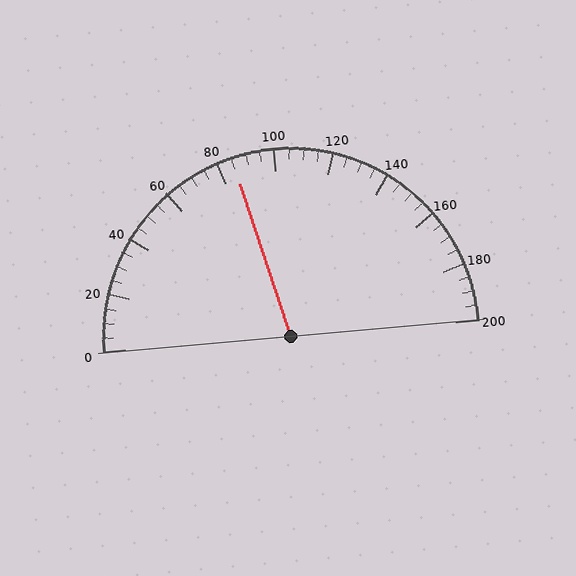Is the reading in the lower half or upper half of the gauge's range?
The reading is in the lower half of the range (0 to 200).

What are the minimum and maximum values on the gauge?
The gauge ranges from 0 to 200.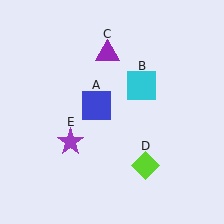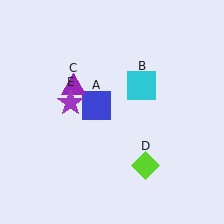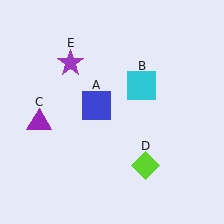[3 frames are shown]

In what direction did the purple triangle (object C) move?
The purple triangle (object C) moved down and to the left.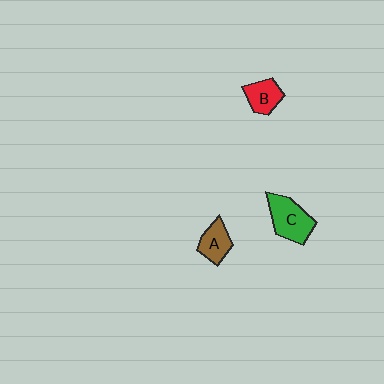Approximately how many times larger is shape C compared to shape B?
Approximately 1.6 times.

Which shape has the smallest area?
Shape B (red).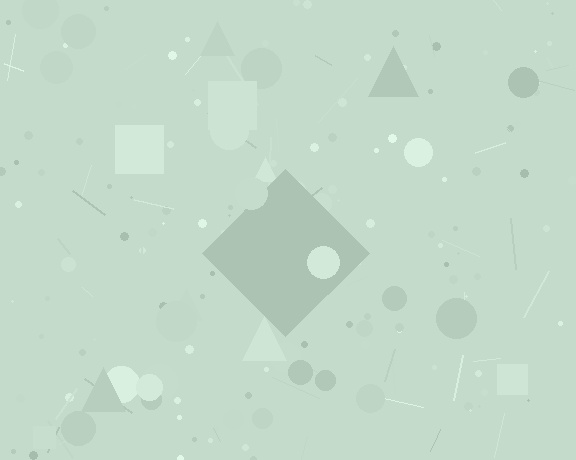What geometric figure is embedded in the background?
A diamond is embedded in the background.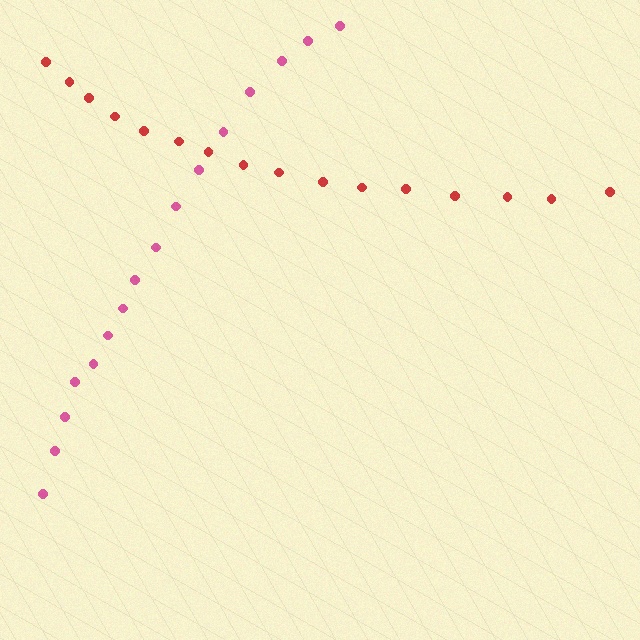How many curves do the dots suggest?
There are 2 distinct paths.